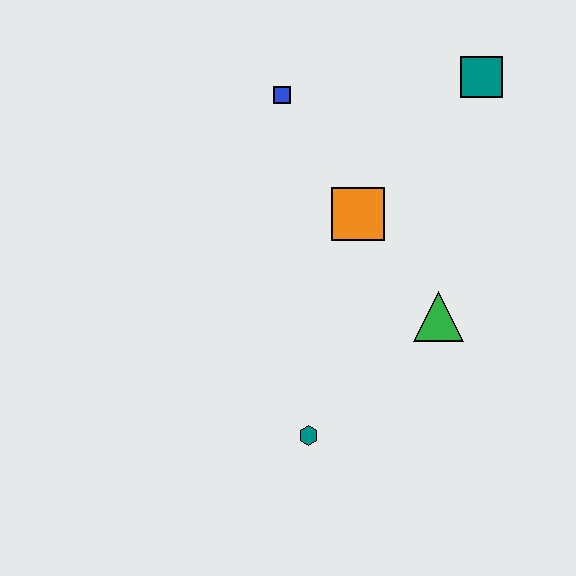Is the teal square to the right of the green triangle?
Yes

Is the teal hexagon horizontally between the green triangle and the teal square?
No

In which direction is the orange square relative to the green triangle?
The orange square is above the green triangle.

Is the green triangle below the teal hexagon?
No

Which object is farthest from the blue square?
The teal hexagon is farthest from the blue square.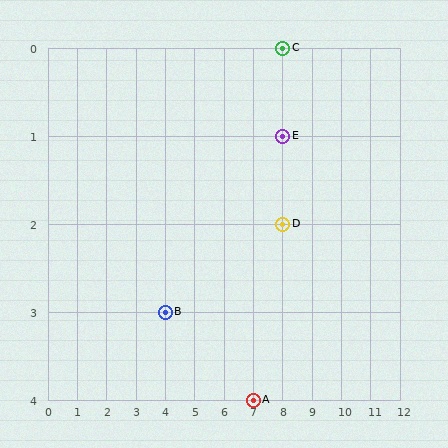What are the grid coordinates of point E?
Point E is at grid coordinates (8, 1).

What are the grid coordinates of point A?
Point A is at grid coordinates (7, 4).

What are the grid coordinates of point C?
Point C is at grid coordinates (8, 0).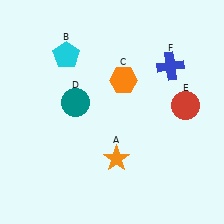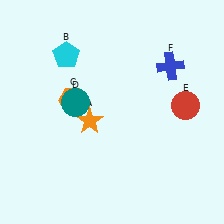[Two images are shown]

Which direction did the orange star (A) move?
The orange star (A) moved up.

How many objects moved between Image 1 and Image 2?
2 objects moved between the two images.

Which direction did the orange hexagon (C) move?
The orange hexagon (C) moved left.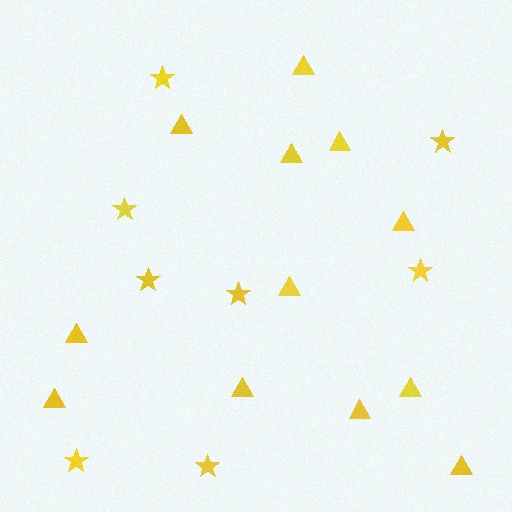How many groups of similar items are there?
There are 2 groups: one group of stars (8) and one group of triangles (12).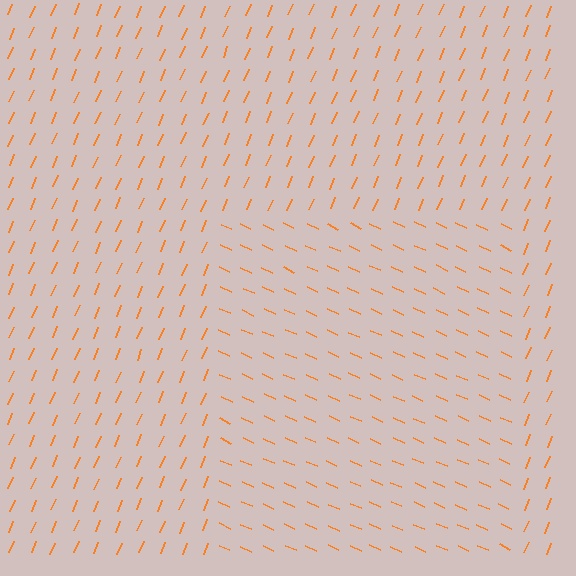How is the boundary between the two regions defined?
The boundary is defined purely by a change in line orientation (approximately 89 degrees difference). All lines are the same color and thickness.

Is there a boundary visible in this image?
Yes, there is a texture boundary formed by a change in line orientation.